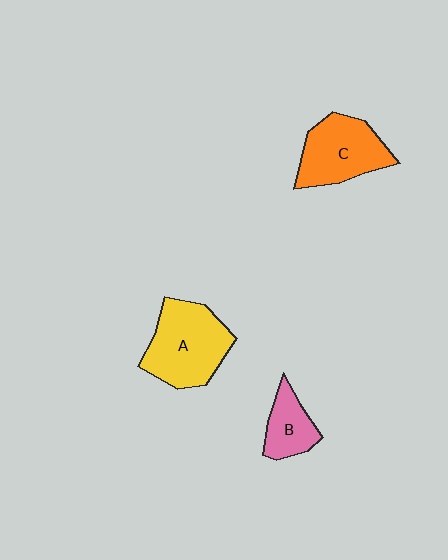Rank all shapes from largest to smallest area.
From largest to smallest: A (yellow), C (orange), B (pink).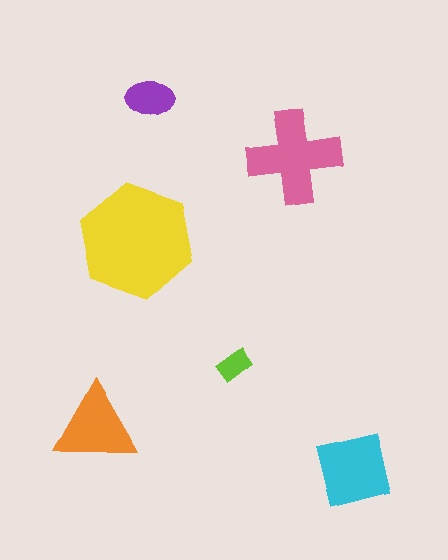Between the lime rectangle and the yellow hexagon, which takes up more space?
The yellow hexagon.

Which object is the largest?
The yellow hexagon.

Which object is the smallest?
The lime rectangle.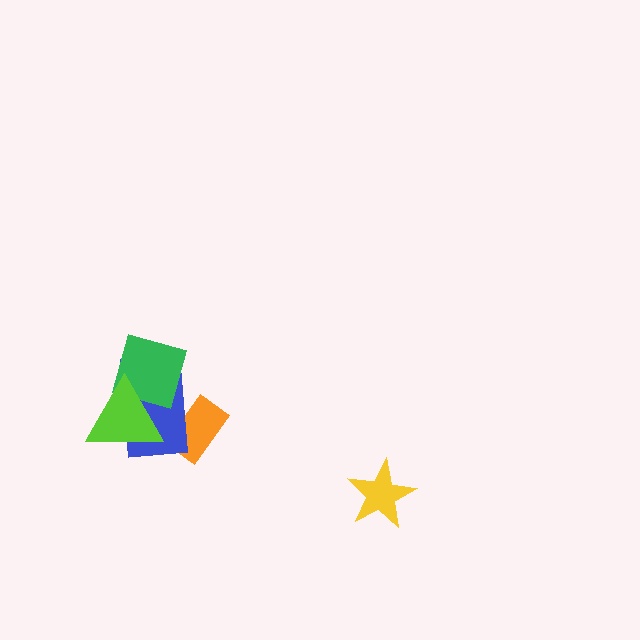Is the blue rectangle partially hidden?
Yes, it is partially covered by another shape.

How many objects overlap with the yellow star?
0 objects overlap with the yellow star.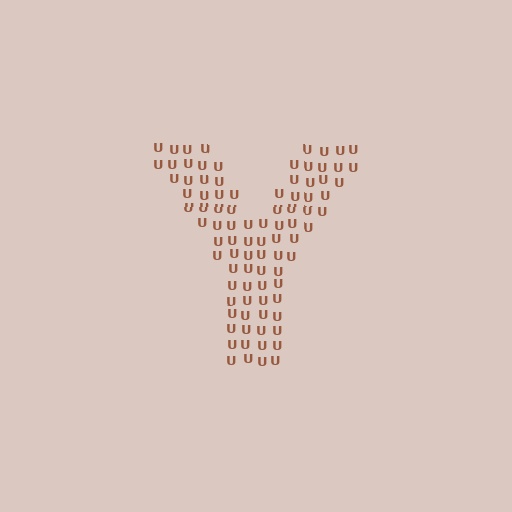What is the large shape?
The large shape is the letter Y.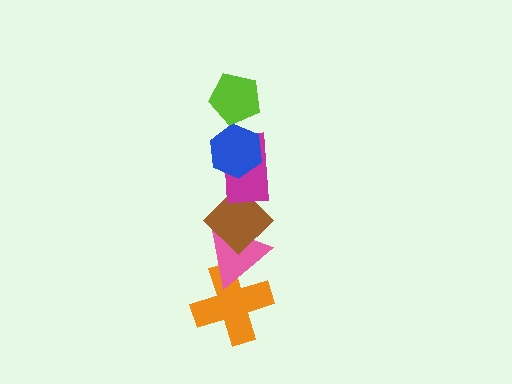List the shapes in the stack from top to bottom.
From top to bottom: the lime pentagon, the blue hexagon, the magenta rectangle, the brown diamond, the pink triangle, the orange cross.